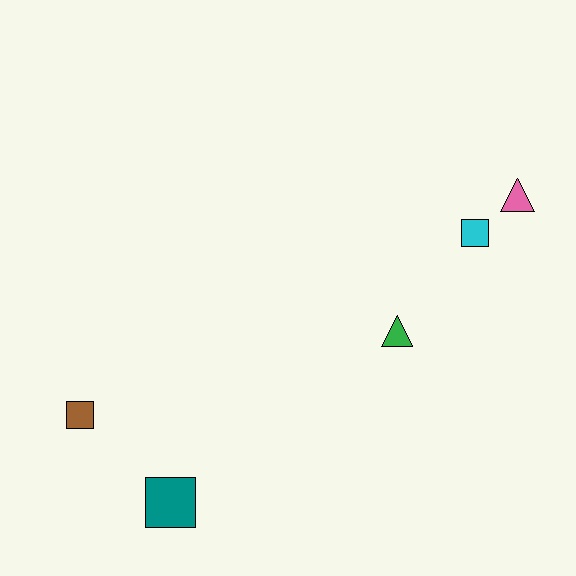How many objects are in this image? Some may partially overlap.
There are 5 objects.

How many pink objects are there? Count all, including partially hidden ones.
There is 1 pink object.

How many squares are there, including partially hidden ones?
There are 3 squares.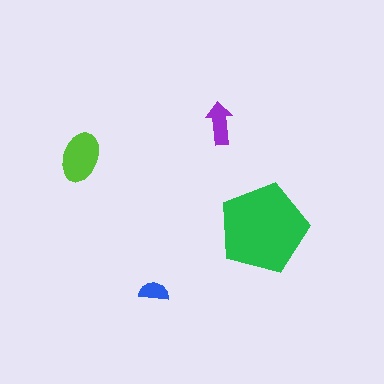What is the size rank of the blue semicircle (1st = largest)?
4th.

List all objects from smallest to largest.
The blue semicircle, the purple arrow, the lime ellipse, the green pentagon.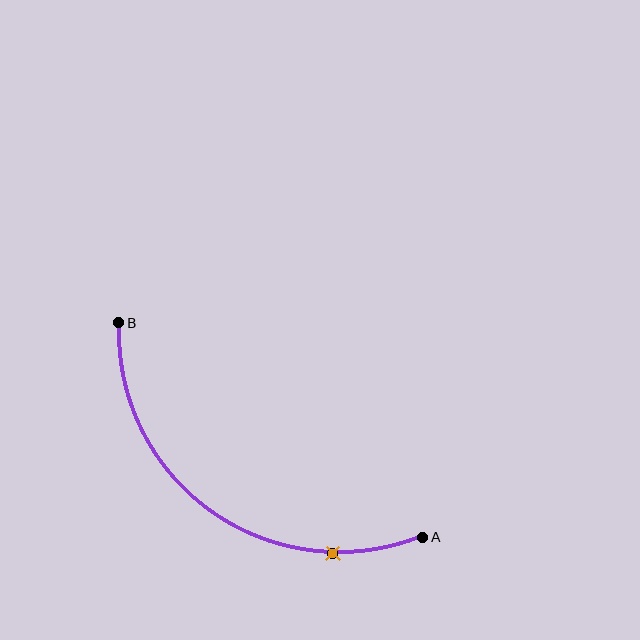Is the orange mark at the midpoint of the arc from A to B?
No. The orange mark lies on the arc but is closer to endpoint A. The arc midpoint would be at the point on the curve equidistant along the arc from both A and B.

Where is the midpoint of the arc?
The arc midpoint is the point on the curve farthest from the straight line joining A and B. It sits below and to the left of that line.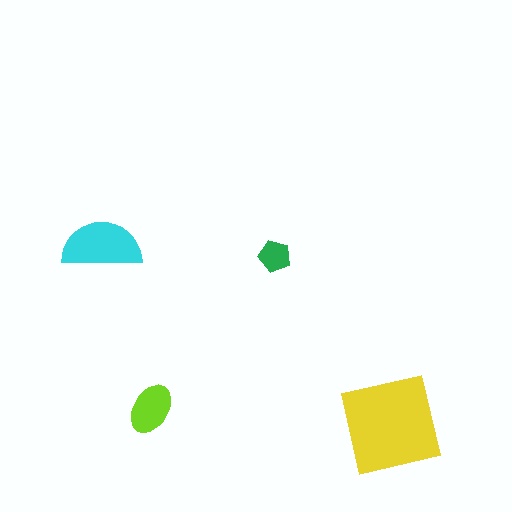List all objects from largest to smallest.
The yellow square, the cyan semicircle, the lime ellipse, the green pentagon.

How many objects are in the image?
There are 4 objects in the image.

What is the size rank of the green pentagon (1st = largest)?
4th.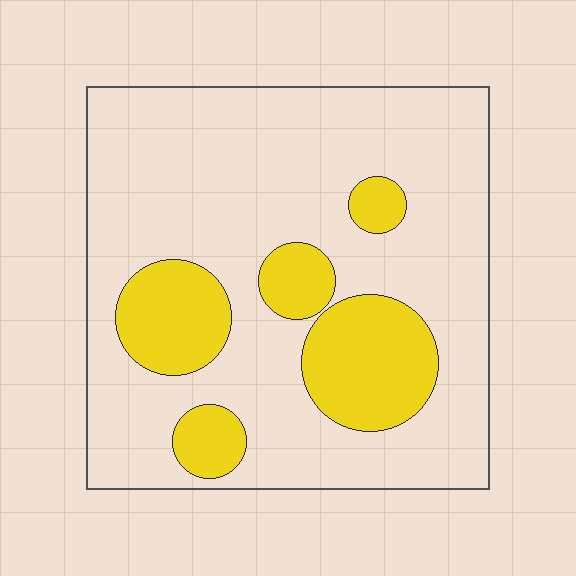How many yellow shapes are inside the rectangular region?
5.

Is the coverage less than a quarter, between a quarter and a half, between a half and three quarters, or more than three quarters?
Less than a quarter.